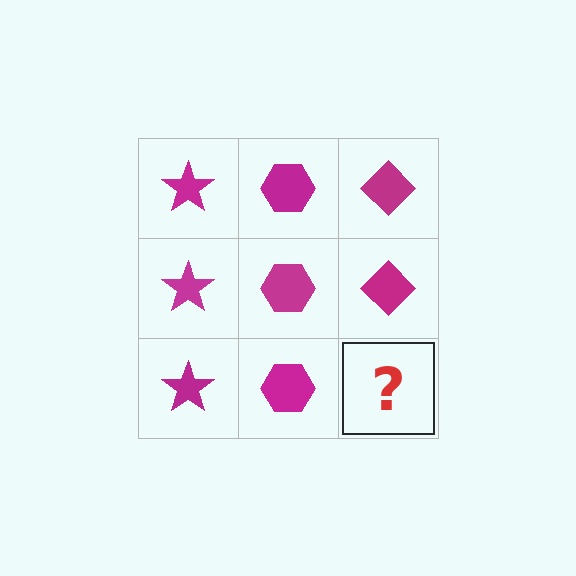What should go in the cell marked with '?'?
The missing cell should contain a magenta diamond.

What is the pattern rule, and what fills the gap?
The rule is that each column has a consistent shape. The gap should be filled with a magenta diamond.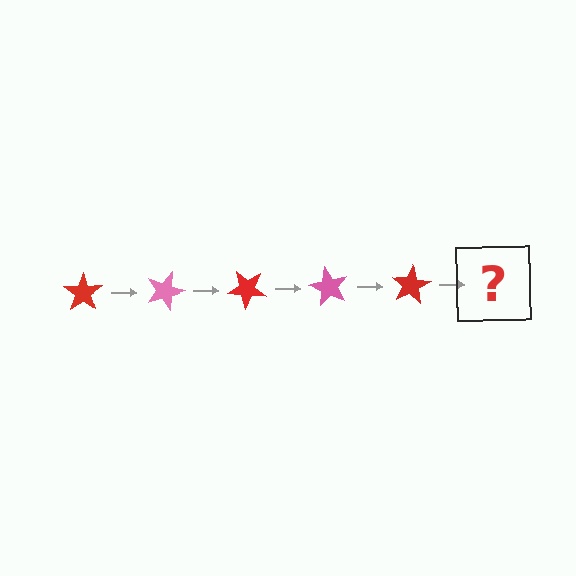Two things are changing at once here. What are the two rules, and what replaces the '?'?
The two rules are that it rotates 20 degrees each step and the color cycles through red and pink. The '?' should be a pink star, rotated 100 degrees from the start.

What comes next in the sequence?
The next element should be a pink star, rotated 100 degrees from the start.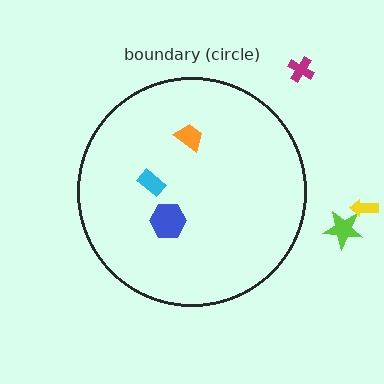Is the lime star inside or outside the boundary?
Outside.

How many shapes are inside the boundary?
3 inside, 3 outside.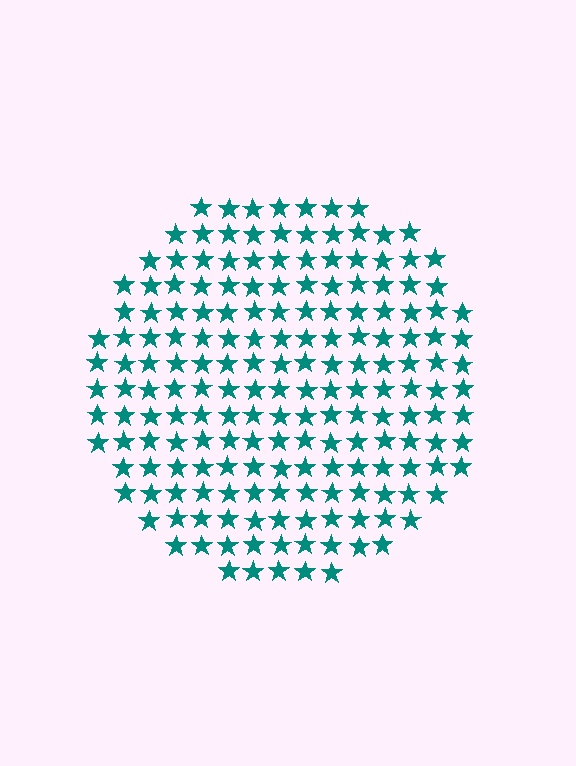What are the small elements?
The small elements are stars.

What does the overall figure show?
The overall figure shows a circle.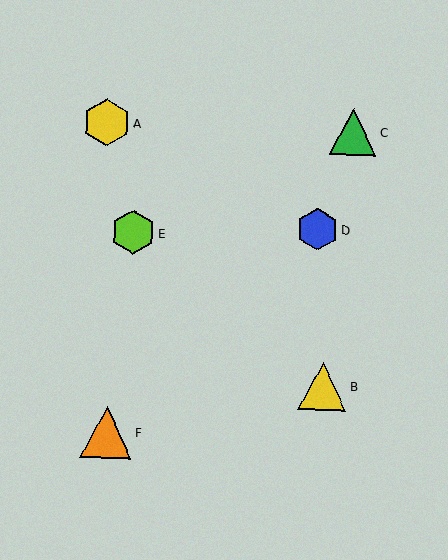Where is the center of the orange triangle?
The center of the orange triangle is at (106, 432).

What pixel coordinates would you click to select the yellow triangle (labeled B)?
Click at (323, 386) to select the yellow triangle B.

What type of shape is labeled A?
Shape A is a yellow hexagon.